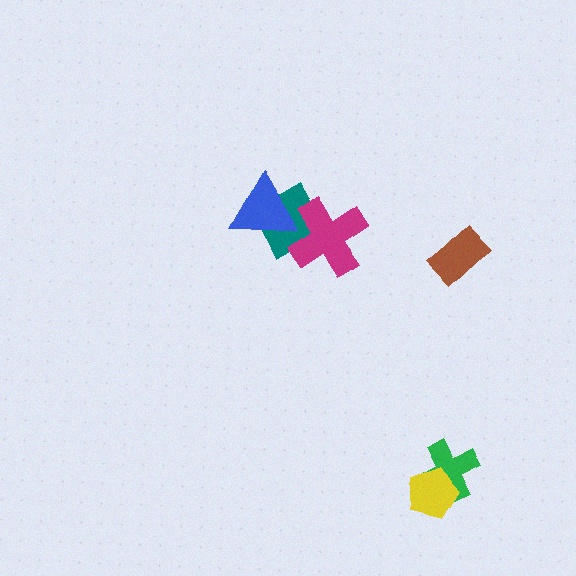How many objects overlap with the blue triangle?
2 objects overlap with the blue triangle.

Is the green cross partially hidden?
Yes, it is partially covered by another shape.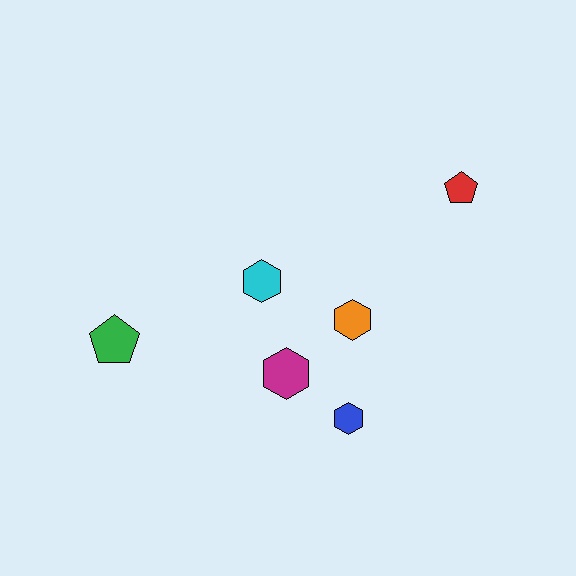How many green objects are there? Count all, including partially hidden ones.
There is 1 green object.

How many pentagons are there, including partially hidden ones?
There are 2 pentagons.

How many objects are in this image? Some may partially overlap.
There are 6 objects.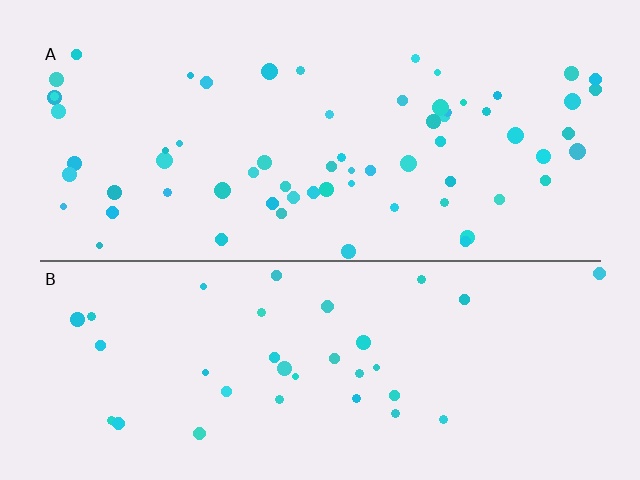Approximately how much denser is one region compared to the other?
Approximately 1.9× — region A over region B.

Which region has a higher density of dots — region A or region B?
A (the top).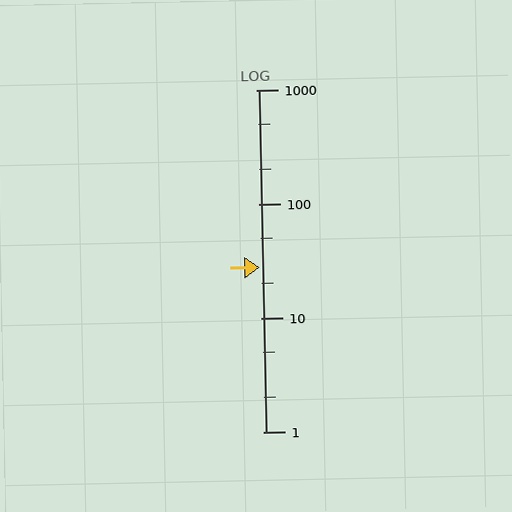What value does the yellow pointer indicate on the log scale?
The pointer indicates approximately 28.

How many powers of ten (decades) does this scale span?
The scale spans 3 decades, from 1 to 1000.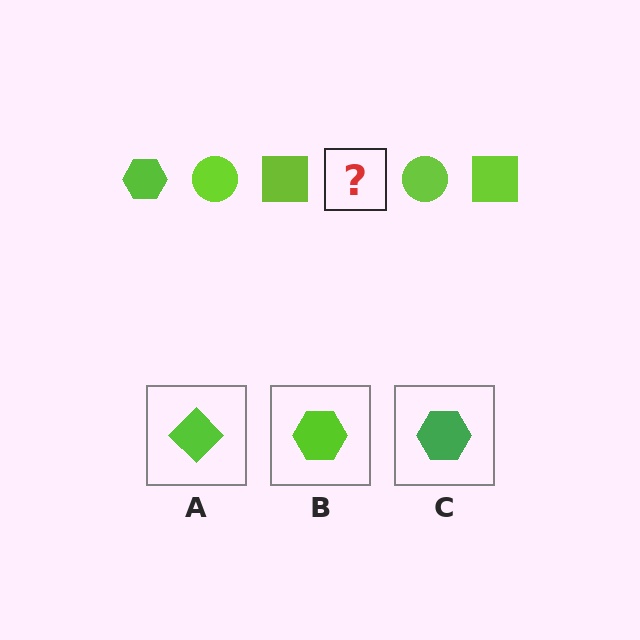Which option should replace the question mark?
Option B.